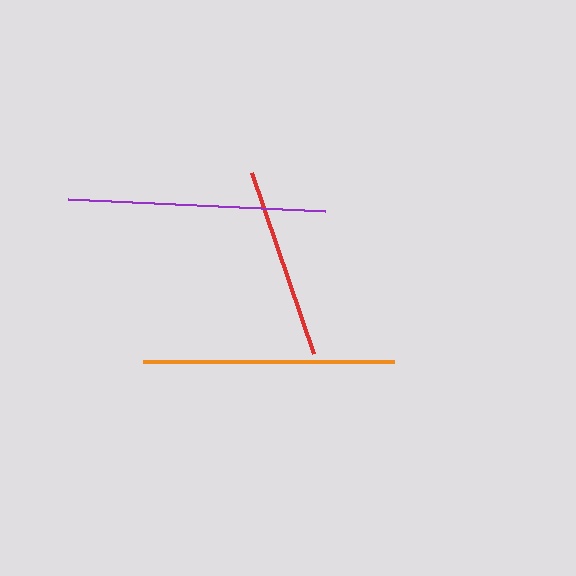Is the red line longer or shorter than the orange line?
The orange line is longer than the red line.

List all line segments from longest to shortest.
From longest to shortest: purple, orange, red.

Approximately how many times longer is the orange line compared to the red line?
The orange line is approximately 1.3 times the length of the red line.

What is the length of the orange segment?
The orange segment is approximately 252 pixels long.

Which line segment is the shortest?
The red line is the shortest at approximately 191 pixels.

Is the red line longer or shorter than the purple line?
The purple line is longer than the red line.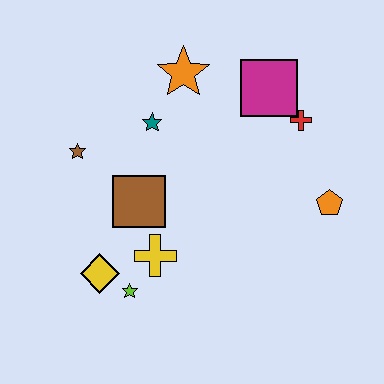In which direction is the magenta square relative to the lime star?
The magenta square is above the lime star.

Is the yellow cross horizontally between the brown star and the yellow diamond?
No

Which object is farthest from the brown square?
The orange pentagon is farthest from the brown square.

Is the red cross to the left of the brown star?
No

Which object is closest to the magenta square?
The red cross is closest to the magenta square.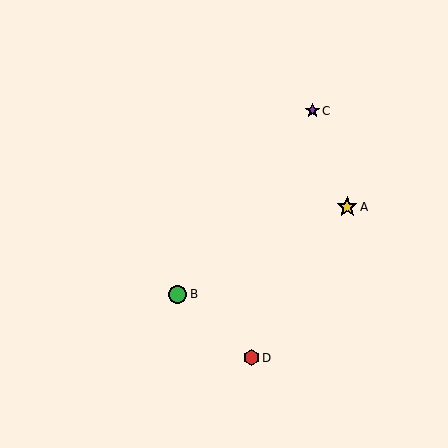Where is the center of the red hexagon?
The center of the red hexagon is at (252, 358).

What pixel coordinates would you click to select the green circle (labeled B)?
Click at (177, 294) to select the green circle B.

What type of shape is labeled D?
Shape D is a red hexagon.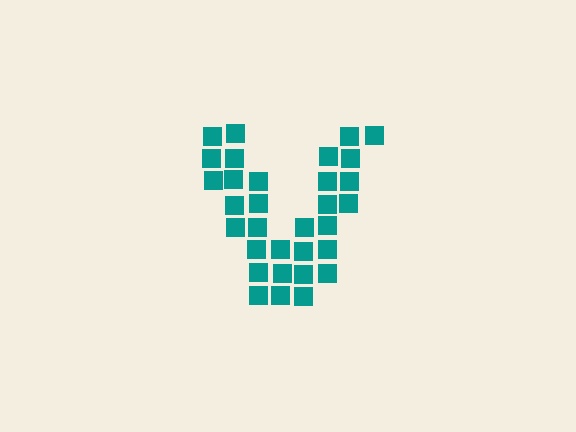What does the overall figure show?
The overall figure shows the letter V.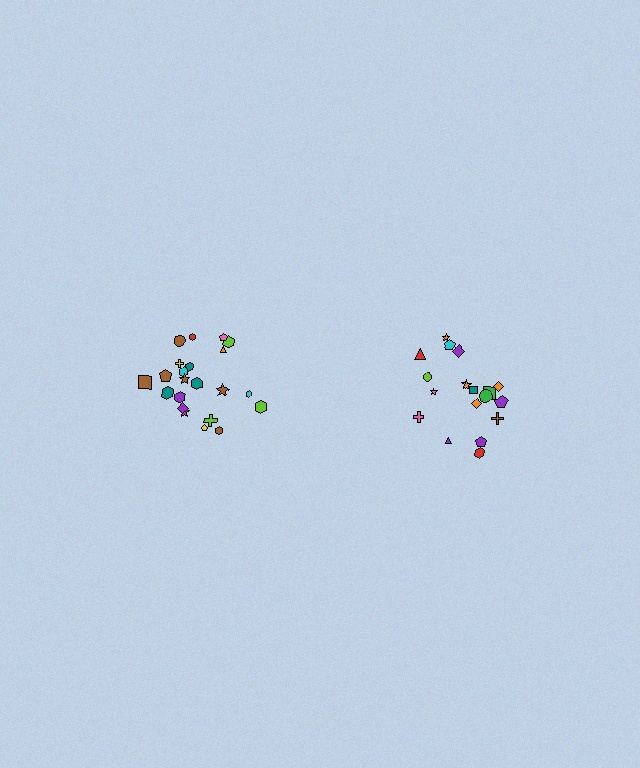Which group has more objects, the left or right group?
The left group.